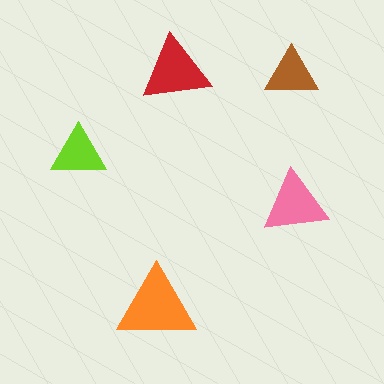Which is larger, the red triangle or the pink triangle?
The red one.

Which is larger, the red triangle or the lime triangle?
The red one.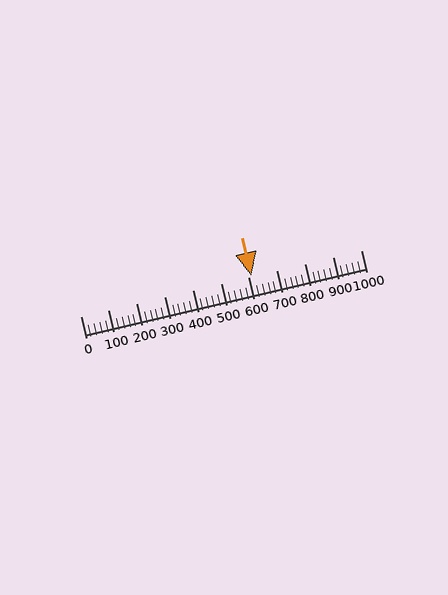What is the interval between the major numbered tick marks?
The major tick marks are spaced 100 units apart.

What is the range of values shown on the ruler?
The ruler shows values from 0 to 1000.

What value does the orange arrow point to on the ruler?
The orange arrow points to approximately 611.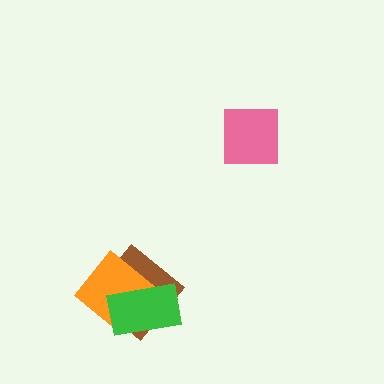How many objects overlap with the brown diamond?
2 objects overlap with the brown diamond.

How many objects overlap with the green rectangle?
2 objects overlap with the green rectangle.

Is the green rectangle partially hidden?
No, no other shape covers it.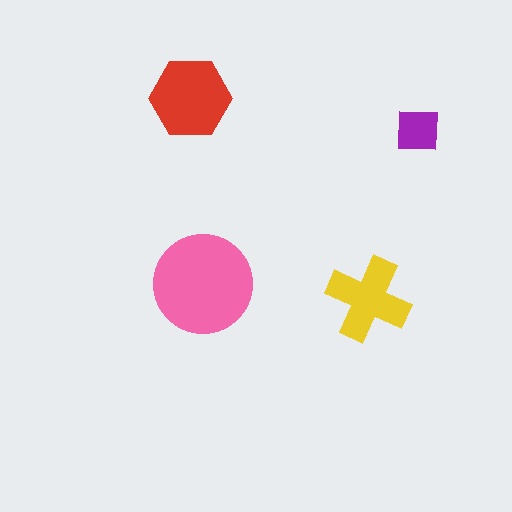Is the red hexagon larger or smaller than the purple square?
Larger.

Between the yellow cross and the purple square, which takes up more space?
The yellow cross.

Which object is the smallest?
The purple square.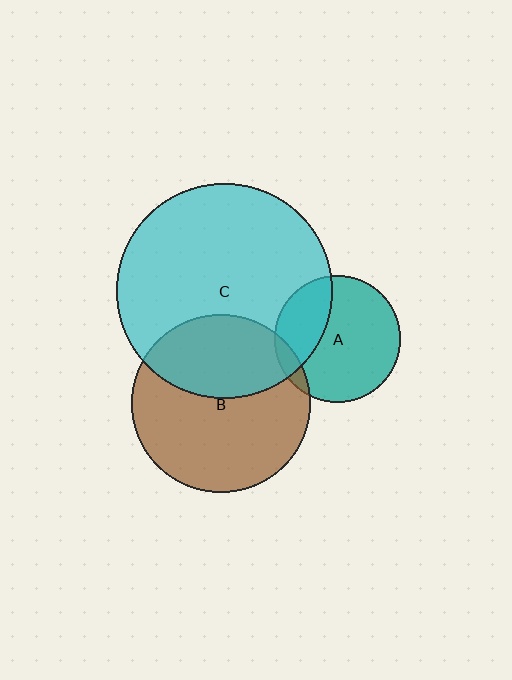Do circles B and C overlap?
Yes.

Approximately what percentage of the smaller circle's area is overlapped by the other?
Approximately 40%.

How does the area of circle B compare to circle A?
Approximately 2.0 times.